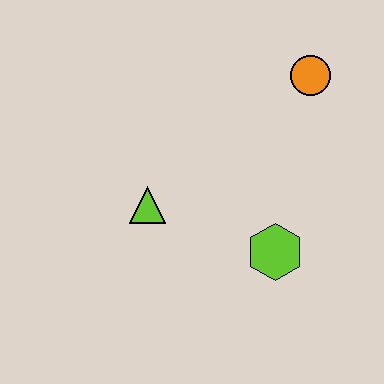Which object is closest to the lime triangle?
The lime hexagon is closest to the lime triangle.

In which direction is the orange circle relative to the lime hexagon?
The orange circle is above the lime hexagon.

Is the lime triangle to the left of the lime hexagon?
Yes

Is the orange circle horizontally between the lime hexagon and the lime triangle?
No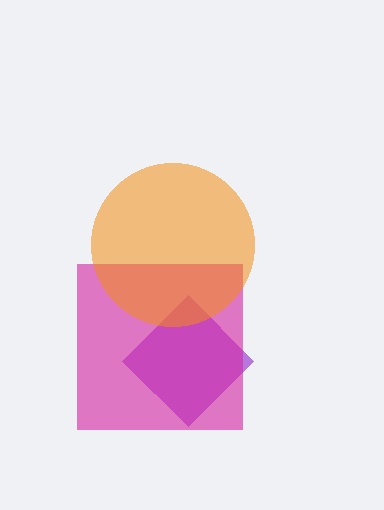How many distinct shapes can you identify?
There are 3 distinct shapes: a purple diamond, a magenta square, an orange circle.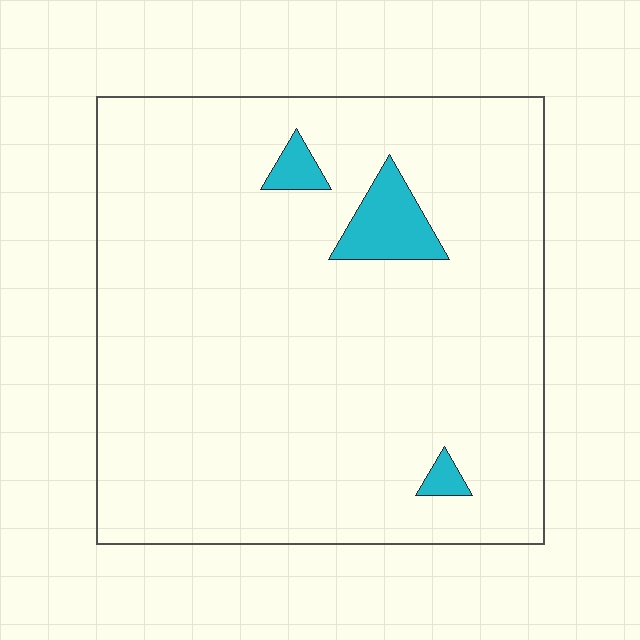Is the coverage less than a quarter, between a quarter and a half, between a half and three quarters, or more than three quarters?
Less than a quarter.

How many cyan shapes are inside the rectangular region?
3.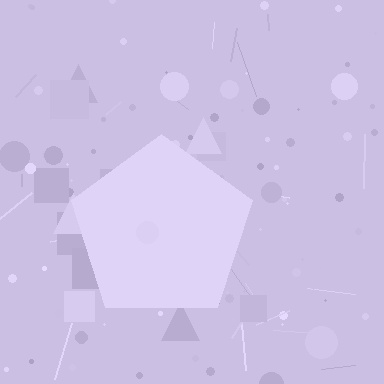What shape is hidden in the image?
A pentagon is hidden in the image.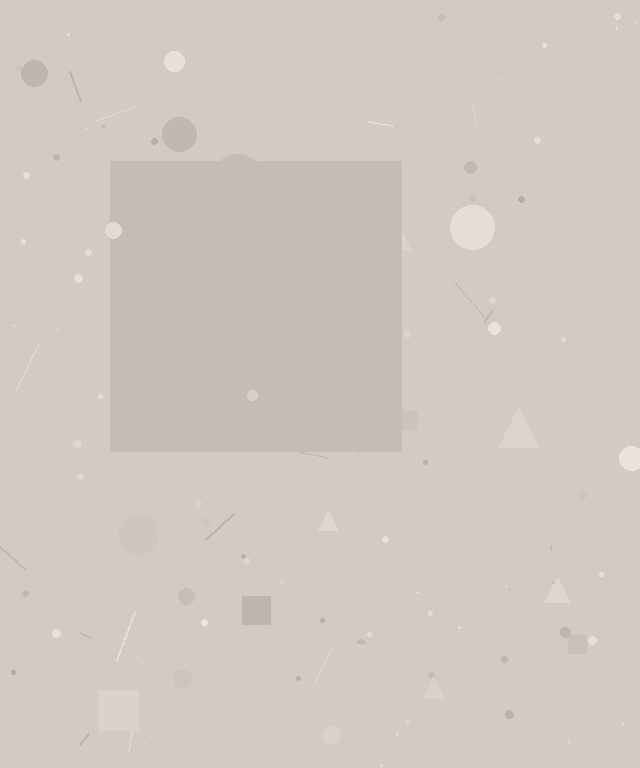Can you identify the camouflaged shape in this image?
The camouflaged shape is a square.